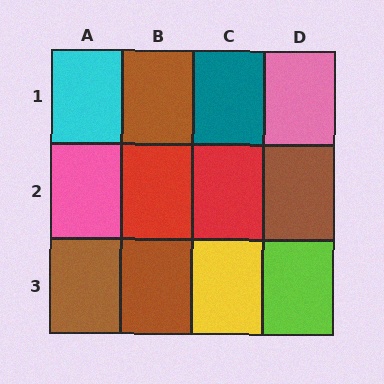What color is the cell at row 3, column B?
Brown.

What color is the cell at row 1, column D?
Pink.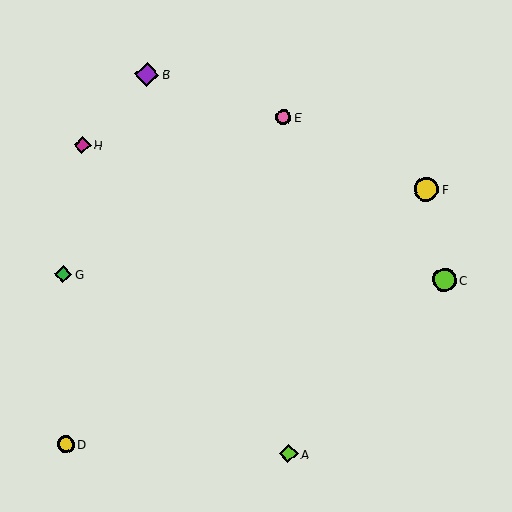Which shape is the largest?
The yellow circle (labeled F) is the largest.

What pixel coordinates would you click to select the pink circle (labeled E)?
Click at (283, 117) to select the pink circle E.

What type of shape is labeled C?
Shape C is a lime circle.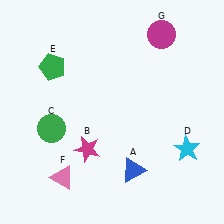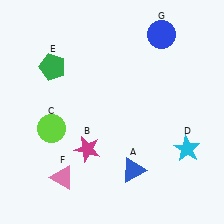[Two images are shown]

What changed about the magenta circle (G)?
In Image 1, G is magenta. In Image 2, it changed to blue.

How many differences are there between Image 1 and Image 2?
There are 2 differences between the two images.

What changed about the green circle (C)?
In Image 1, C is green. In Image 2, it changed to lime.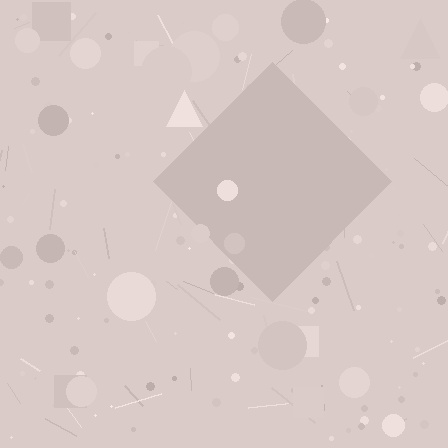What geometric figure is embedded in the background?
A diamond is embedded in the background.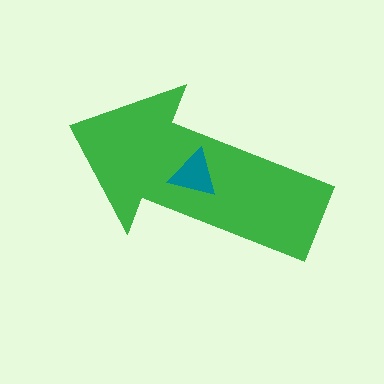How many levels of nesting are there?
2.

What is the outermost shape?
The green arrow.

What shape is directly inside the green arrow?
The teal triangle.